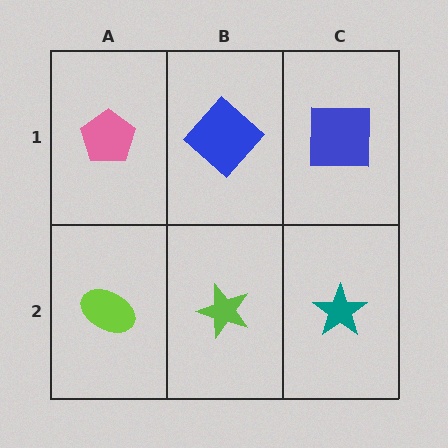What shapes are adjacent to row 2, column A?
A pink pentagon (row 1, column A), a lime star (row 2, column B).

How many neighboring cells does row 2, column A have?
2.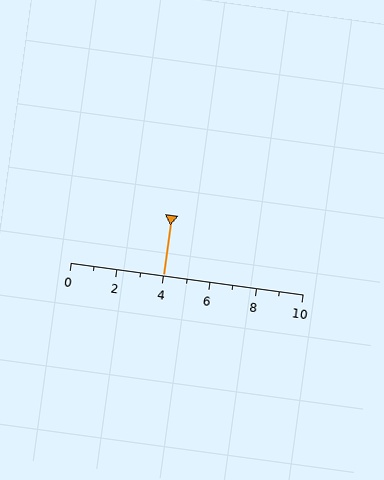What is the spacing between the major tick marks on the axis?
The major ticks are spaced 2 apart.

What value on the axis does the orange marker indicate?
The marker indicates approximately 4.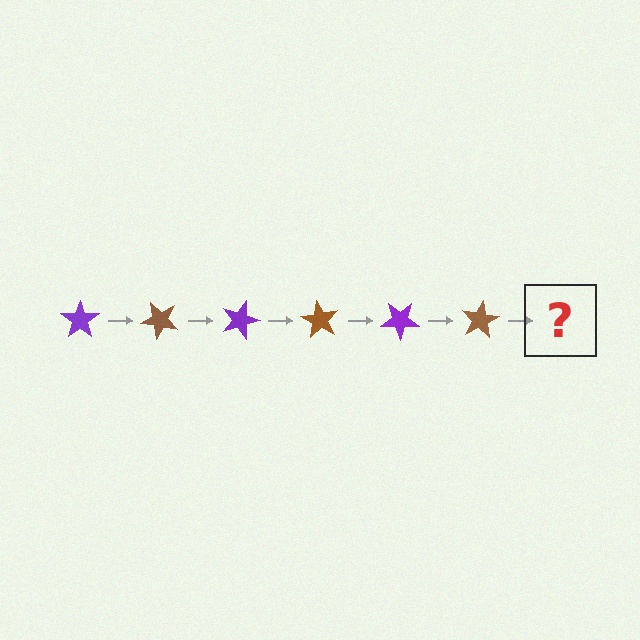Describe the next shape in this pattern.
It should be a purple star, rotated 270 degrees from the start.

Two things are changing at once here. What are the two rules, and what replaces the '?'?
The two rules are that it rotates 45 degrees each step and the color cycles through purple and brown. The '?' should be a purple star, rotated 270 degrees from the start.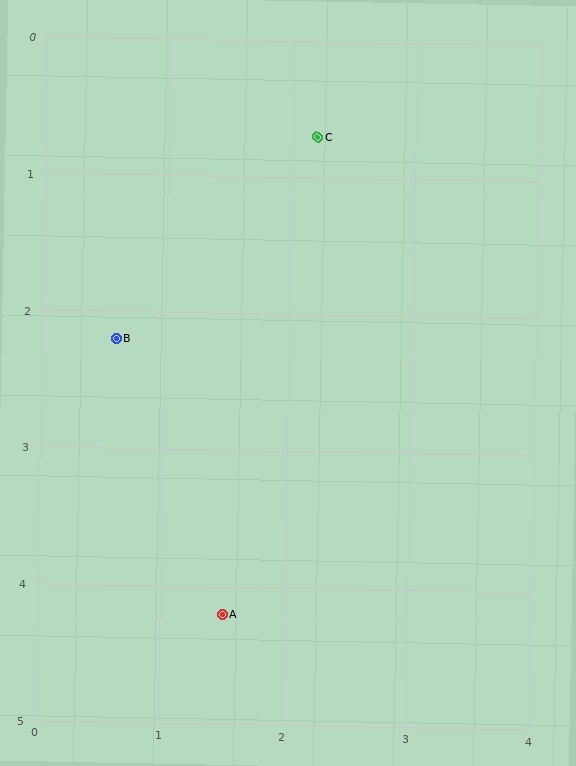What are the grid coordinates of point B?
Point B is at approximately (0.6, 2.2).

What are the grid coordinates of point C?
Point C is at approximately (2.2, 0.7).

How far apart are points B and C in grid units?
Points B and C are about 2.2 grid units apart.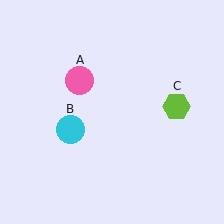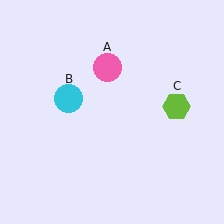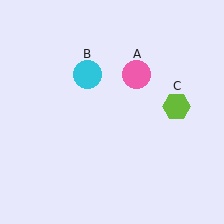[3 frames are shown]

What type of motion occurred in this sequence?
The pink circle (object A), cyan circle (object B) rotated clockwise around the center of the scene.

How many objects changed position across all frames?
2 objects changed position: pink circle (object A), cyan circle (object B).